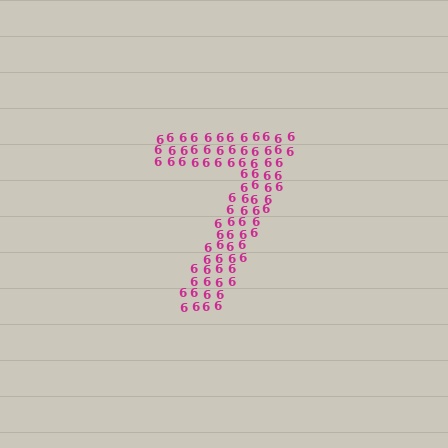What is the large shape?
The large shape is the digit 7.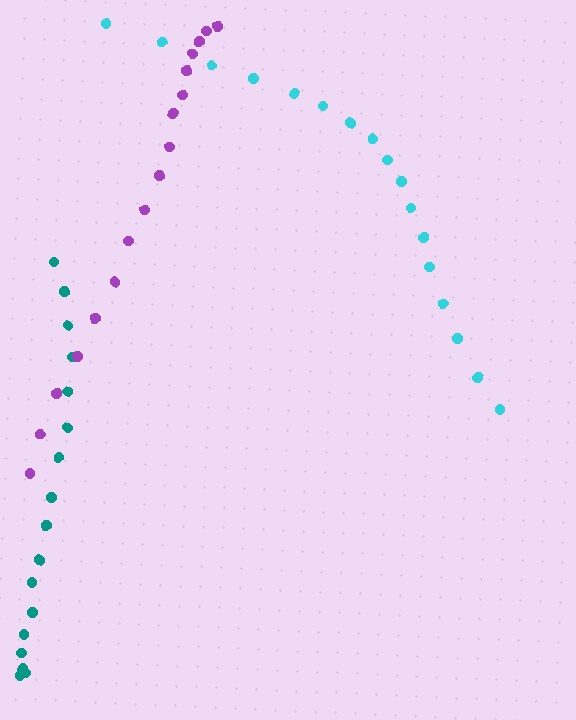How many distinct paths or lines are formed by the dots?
There are 3 distinct paths.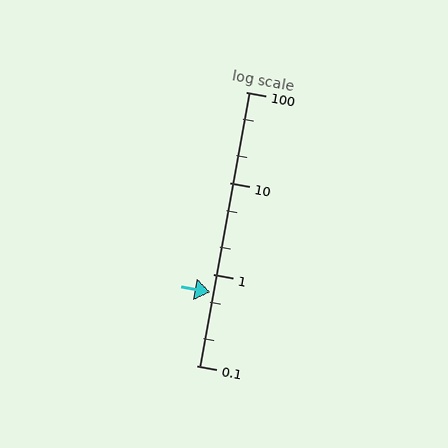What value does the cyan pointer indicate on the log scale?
The pointer indicates approximately 0.63.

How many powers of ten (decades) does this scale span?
The scale spans 3 decades, from 0.1 to 100.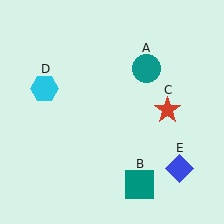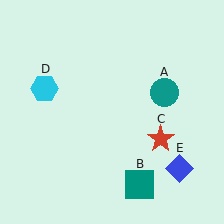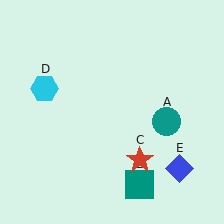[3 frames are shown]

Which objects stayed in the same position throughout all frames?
Teal square (object B) and cyan hexagon (object D) and blue diamond (object E) remained stationary.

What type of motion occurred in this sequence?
The teal circle (object A), red star (object C) rotated clockwise around the center of the scene.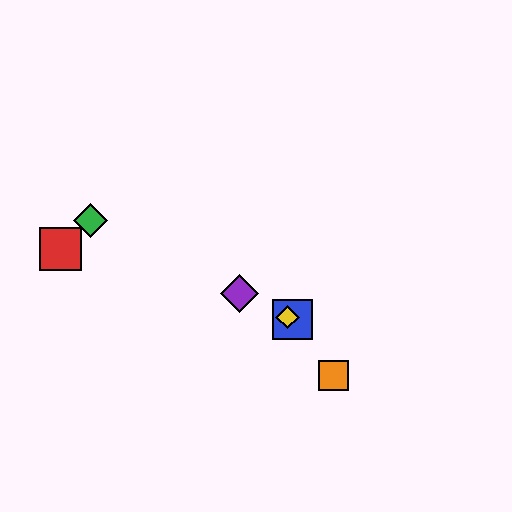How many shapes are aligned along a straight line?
4 shapes (the blue square, the green diamond, the yellow diamond, the purple diamond) are aligned along a straight line.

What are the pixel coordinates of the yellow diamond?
The yellow diamond is at (287, 317).